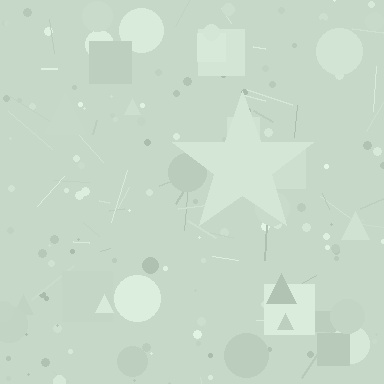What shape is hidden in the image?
A star is hidden in the image.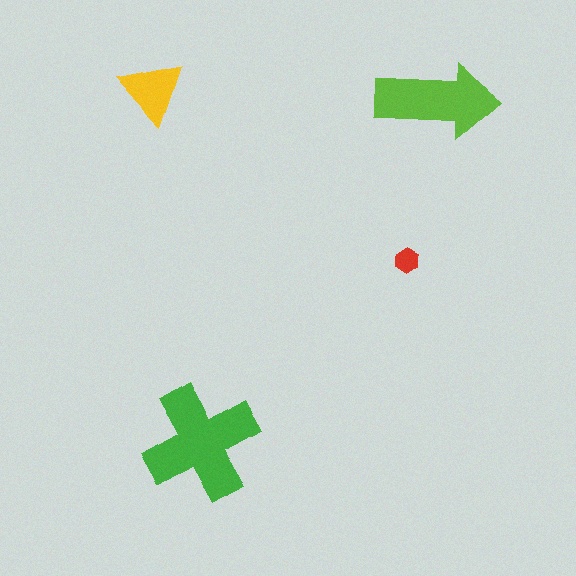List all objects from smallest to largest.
The red hexagon, the yellow triangle, the lime arrow, the green cross.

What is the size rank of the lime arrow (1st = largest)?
2nd.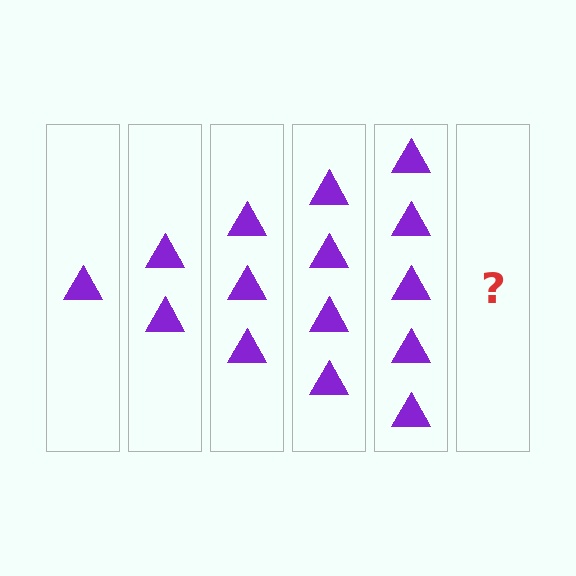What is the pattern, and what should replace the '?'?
The pattern is that each step adds one more triangle. The '?' should be 6 triangles.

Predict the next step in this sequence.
The next step is 6 triangles.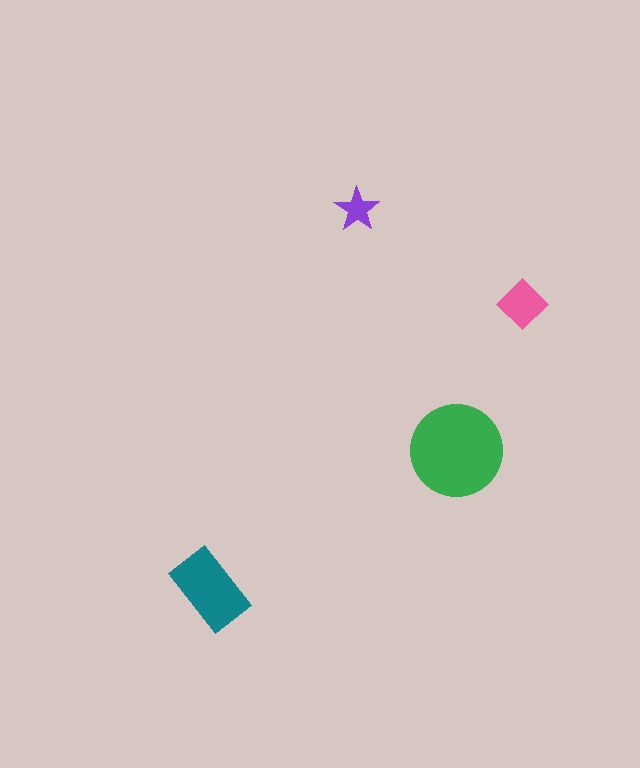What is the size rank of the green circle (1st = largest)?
1st.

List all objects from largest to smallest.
The green circle, the teal rectangle, the pink diamond, the purple star.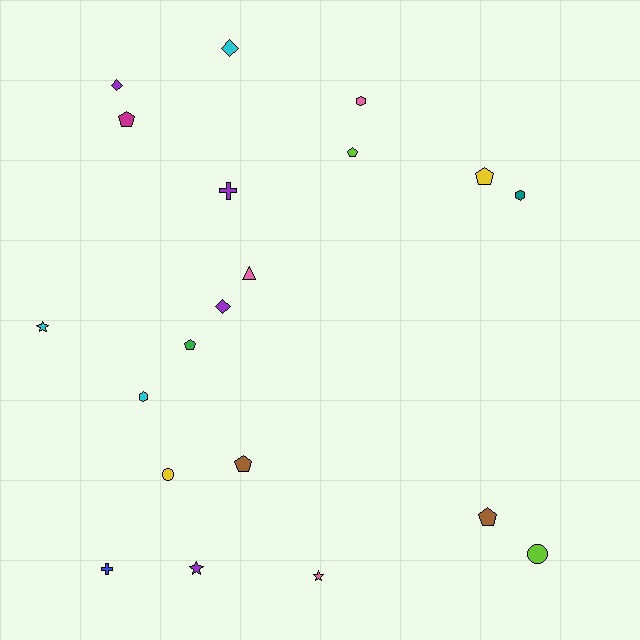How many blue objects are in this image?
There is 1 blue object.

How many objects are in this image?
There are 20 objects.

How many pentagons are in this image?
There are 6 pentagons.